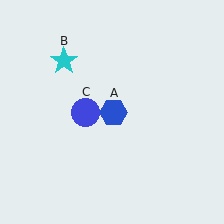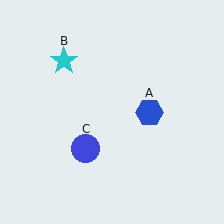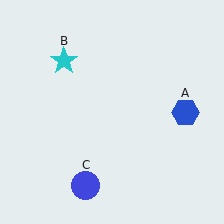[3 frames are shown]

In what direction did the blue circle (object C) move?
The blue circle (object C) moved down.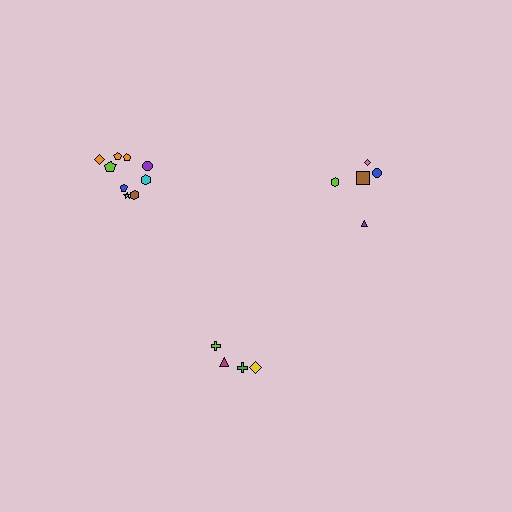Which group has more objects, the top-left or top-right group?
The top-left group.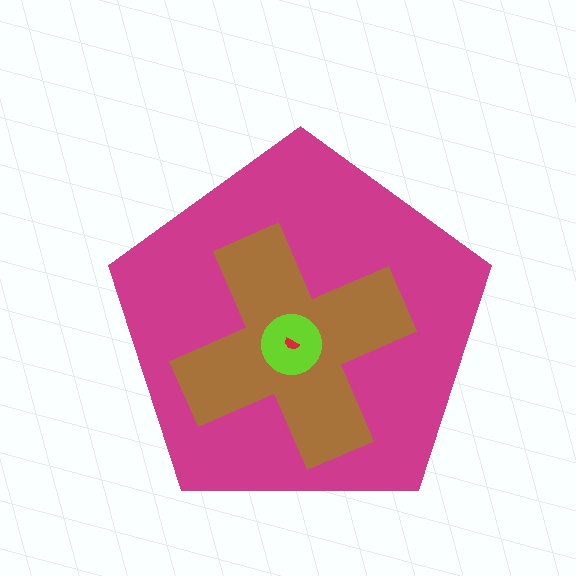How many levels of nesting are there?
4.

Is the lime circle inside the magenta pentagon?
Yes.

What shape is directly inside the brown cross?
The lime circle.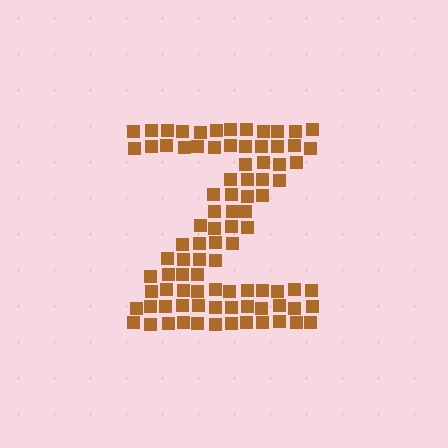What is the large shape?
The large shape is the letter Z.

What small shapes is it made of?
It is made of small squares.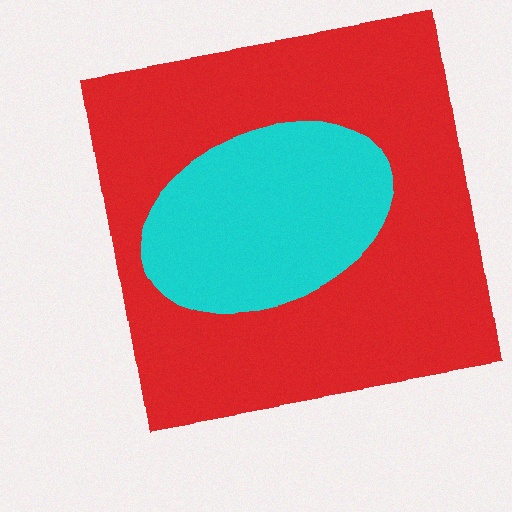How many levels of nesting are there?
2.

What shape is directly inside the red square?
The cyan ellipse.